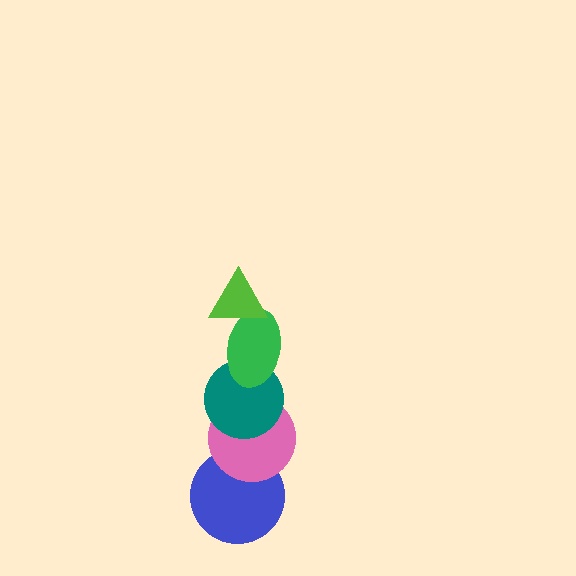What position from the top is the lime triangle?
The lime triangle is 1st from the top.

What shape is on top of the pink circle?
The teal circle is on top of the pink circle.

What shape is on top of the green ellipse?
The lime triangle is on top of the green ellipse.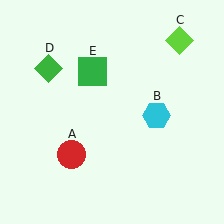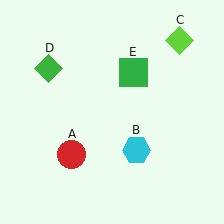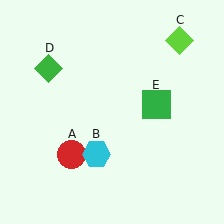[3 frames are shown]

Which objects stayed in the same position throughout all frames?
Red circle (object A) and lime diamond (object C) and green diamond (object D) remained stationary.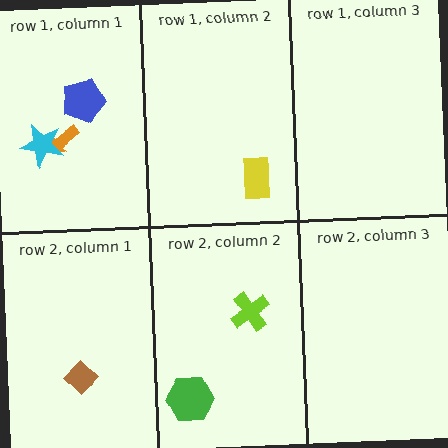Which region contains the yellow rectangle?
The row 1, column 2 region.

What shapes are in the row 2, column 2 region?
The green hexagon, the lime cross.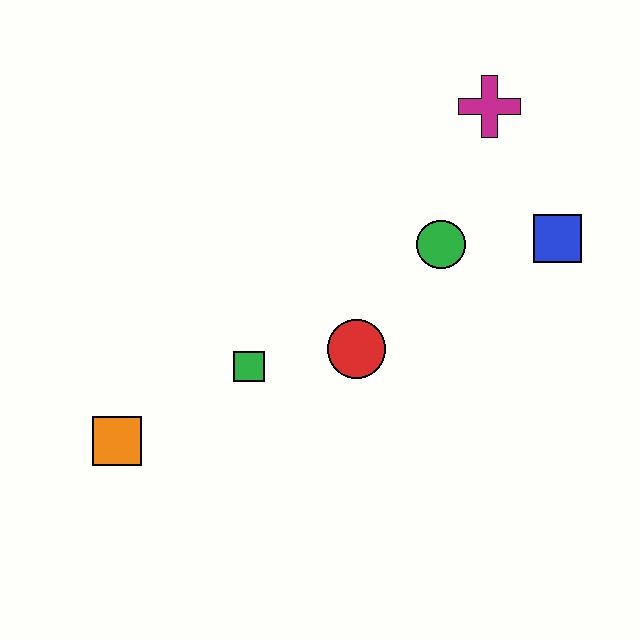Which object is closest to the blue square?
The green circle is closest to the blue square.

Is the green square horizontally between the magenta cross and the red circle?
No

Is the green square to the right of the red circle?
No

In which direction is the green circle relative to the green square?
The green circle is to the right of the green square.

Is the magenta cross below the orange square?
No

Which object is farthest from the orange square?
The magenta cross is farthest from the orange square.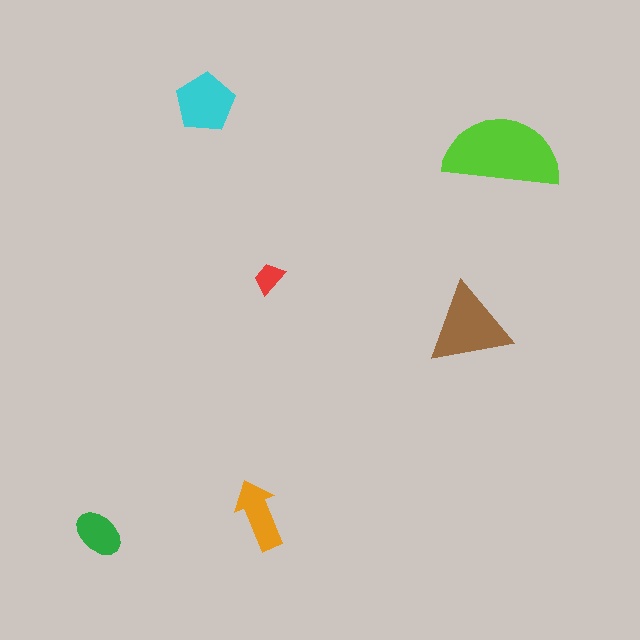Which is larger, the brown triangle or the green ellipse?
The brown triangle.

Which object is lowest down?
The green ellipse is bottommost.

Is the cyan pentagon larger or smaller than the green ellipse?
Larger.